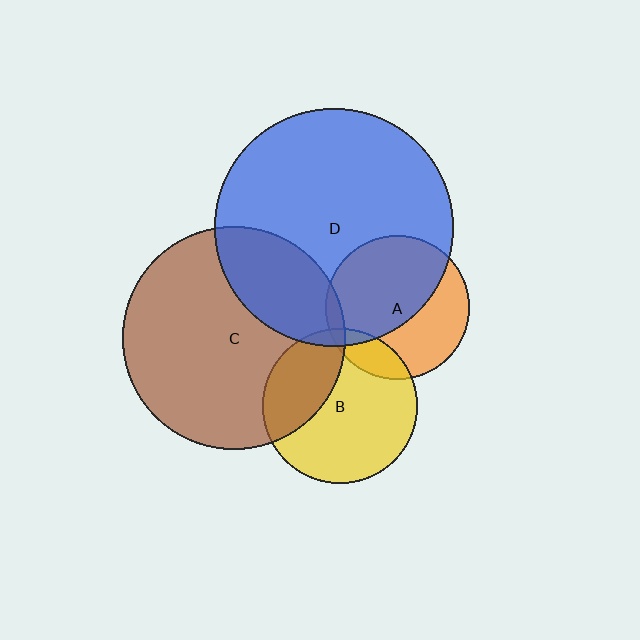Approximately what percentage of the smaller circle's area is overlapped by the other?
Approximately 30%.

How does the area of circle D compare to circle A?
Approximately 2.8 times.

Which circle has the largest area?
Circle D (blue).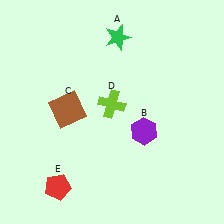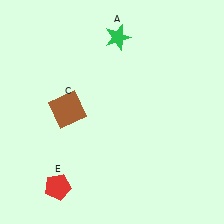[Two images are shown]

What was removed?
The lime cross (D), the purple hexagon (B) were removed in Image 2.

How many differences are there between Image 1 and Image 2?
There are 2 differences between the two images.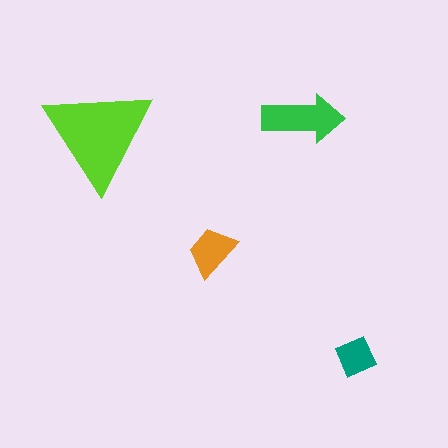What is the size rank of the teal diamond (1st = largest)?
4th.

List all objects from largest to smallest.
The lime triangle, the green arrow, the orange trapezoid, the teal diamond.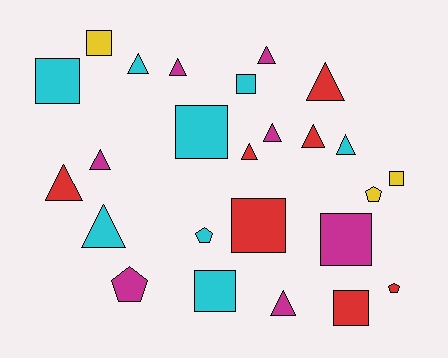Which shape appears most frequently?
Triangle, with 12 objects.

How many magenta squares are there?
There is 1 magenta square.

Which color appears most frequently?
Cyan, with 8 objects.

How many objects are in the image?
There are 25 objects.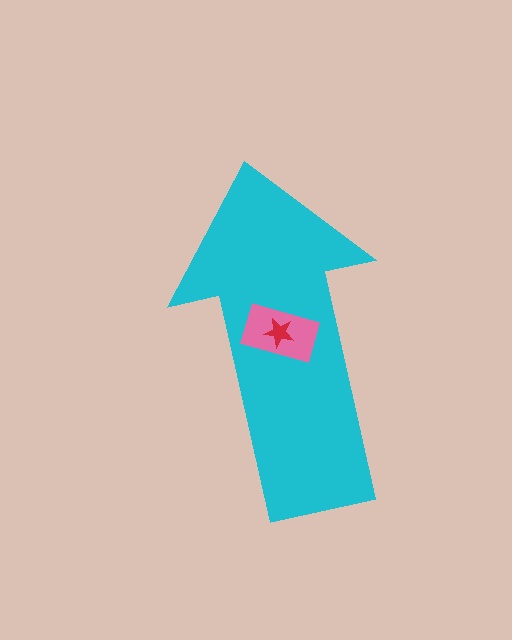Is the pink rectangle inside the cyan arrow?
Yes.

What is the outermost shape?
The cyan arrow.